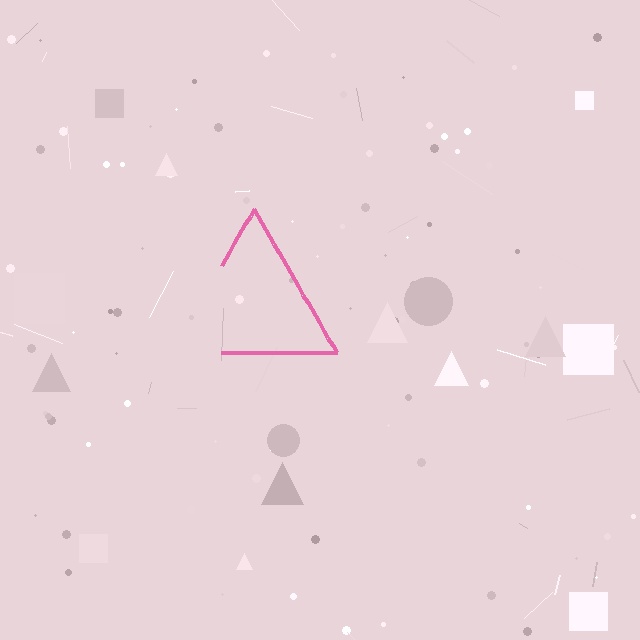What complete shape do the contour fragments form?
The contour fragments form a triangle.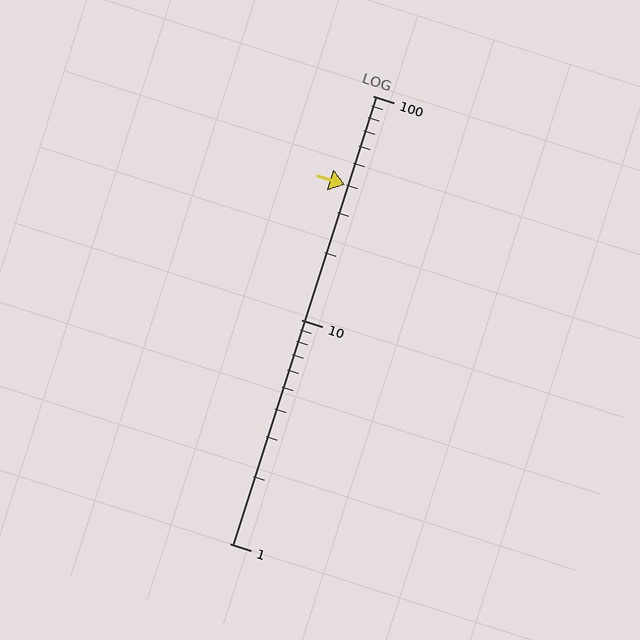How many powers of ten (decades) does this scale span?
The scale spans 2 decades, from 1 to 100.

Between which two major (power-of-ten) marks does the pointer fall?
The pointer is between 10 and 100.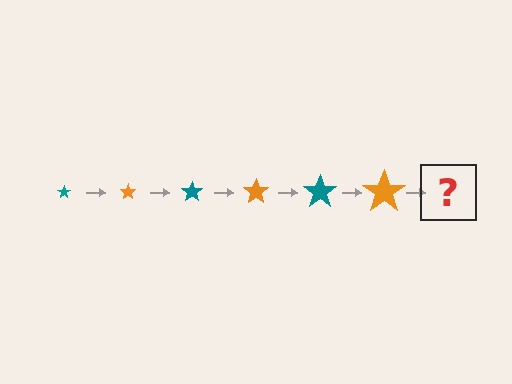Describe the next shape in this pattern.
It should be a teal star, larger than the previous one.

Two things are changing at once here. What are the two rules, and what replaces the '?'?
The two rules are that the star grows larger each step and the color cycles through teal and orange. The '?' should be a teal star, larger than the previous one.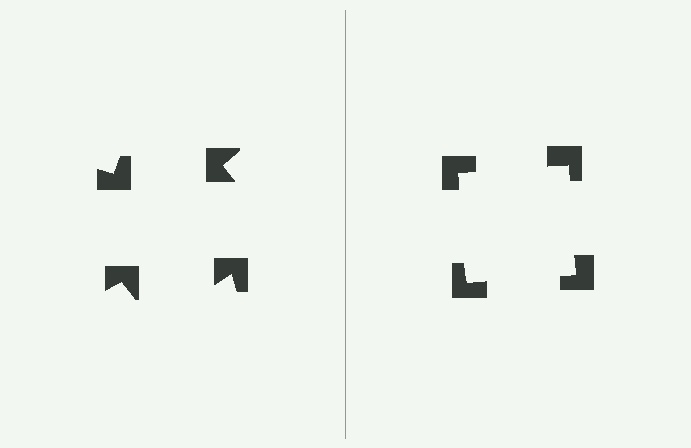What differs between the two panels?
The notched squares are positioned identically on both sides; only the wedge orientations differ. On the right they align to a square; on the left they are misaligned.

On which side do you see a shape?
An illusory square appears on the right side. On the left side the wedge cuts are rotated, so no coherent shape forms.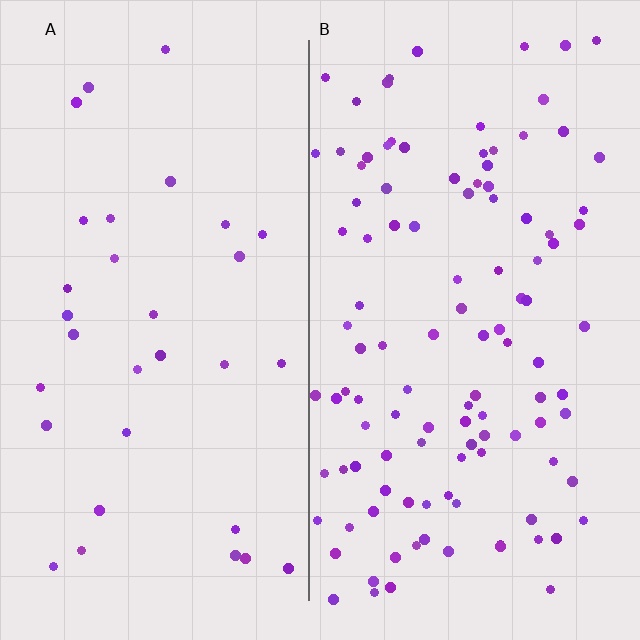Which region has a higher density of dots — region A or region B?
B (the right).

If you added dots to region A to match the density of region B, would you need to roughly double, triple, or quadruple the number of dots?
Approximately quadruple.